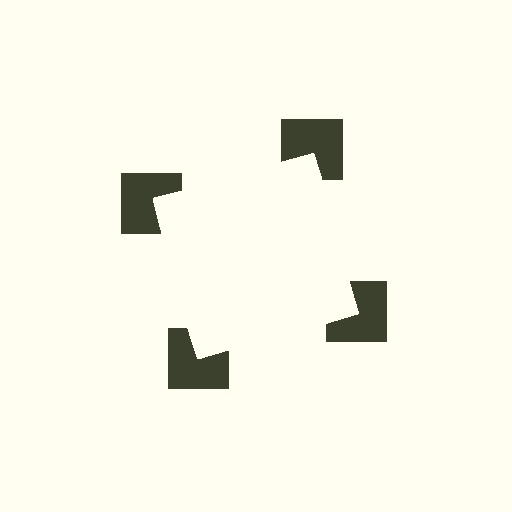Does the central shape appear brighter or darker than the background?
It typically appears slightly brighter than the background, even though no actual brightness change is drawn.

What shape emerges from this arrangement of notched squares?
An illusory square — its edges are inferred from the aligned wedge cuts in the notched squares, not physically drawn.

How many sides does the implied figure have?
4 sides.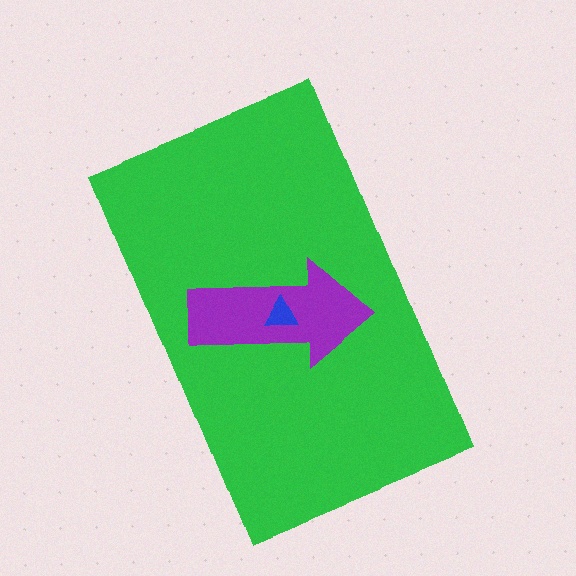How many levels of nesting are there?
3.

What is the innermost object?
The blue triangle.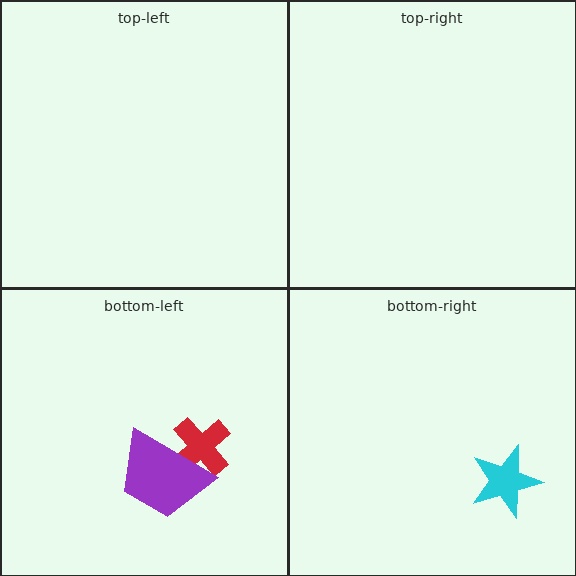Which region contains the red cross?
The bottom-left region.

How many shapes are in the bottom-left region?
2.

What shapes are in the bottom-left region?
The red cross, the purple trapezoid.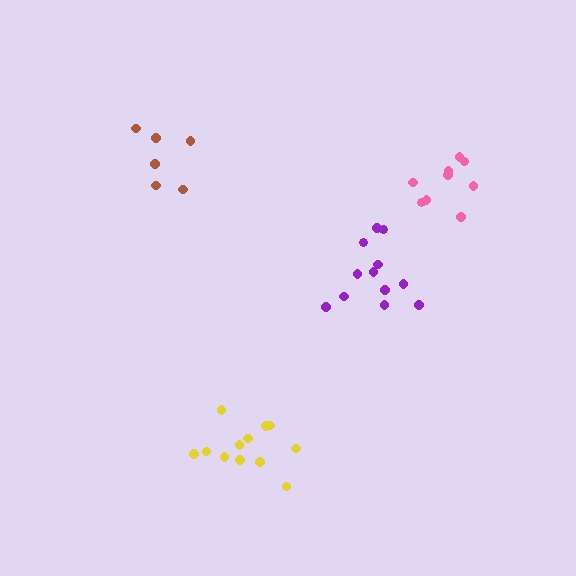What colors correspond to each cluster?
The clusters are colored: brown, purple, pink, yellow.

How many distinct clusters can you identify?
There are 4 distinct clusters.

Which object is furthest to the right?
The pink cluster is rightmost.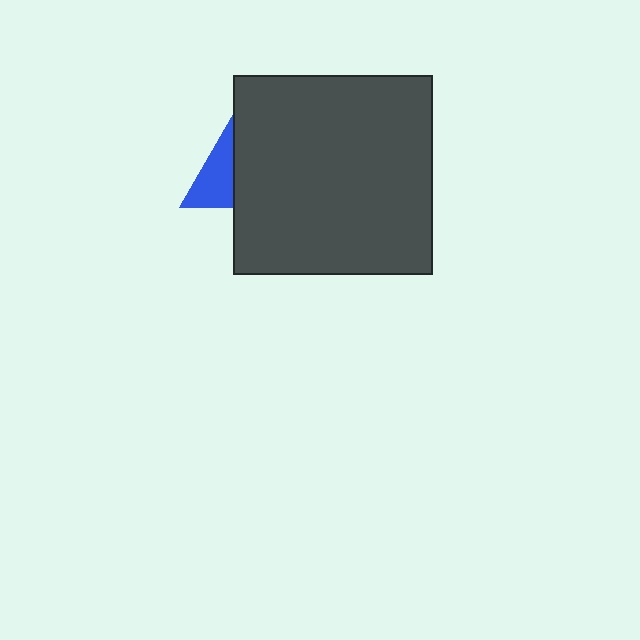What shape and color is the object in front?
The object in front is a dark gray square.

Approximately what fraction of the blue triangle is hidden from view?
Roughly 67% of the blue triangle is hidden behind the dark gray square.